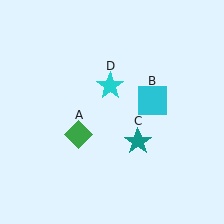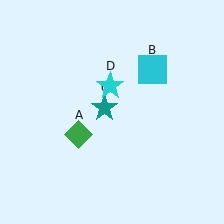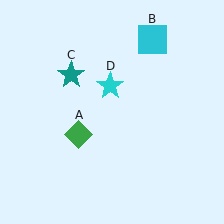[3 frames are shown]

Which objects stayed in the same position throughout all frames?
Green diamond (object A) and cyan star (object D) remained stationary.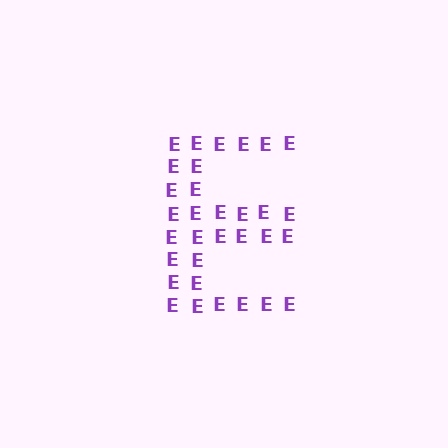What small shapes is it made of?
It is made of small letter E's.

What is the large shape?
The large shape is the letter E.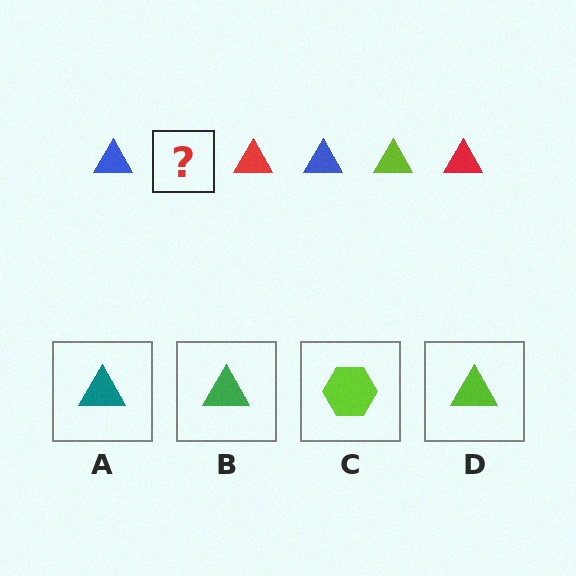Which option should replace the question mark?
Option D.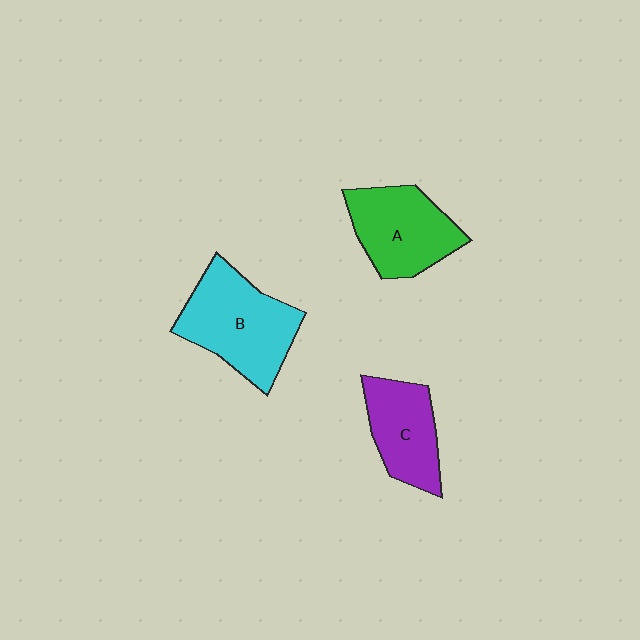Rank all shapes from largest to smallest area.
From largest to smallest: B (cyan), A (green), C (purple).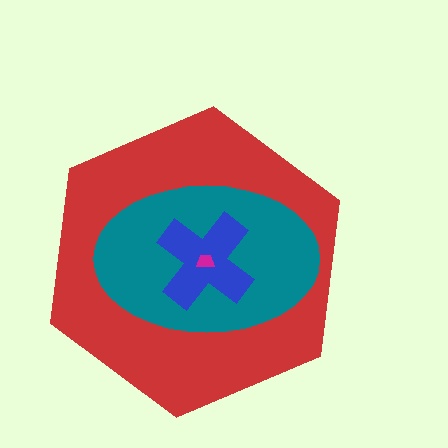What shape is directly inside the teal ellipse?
The blue cross.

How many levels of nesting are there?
4.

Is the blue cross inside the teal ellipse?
Yes.